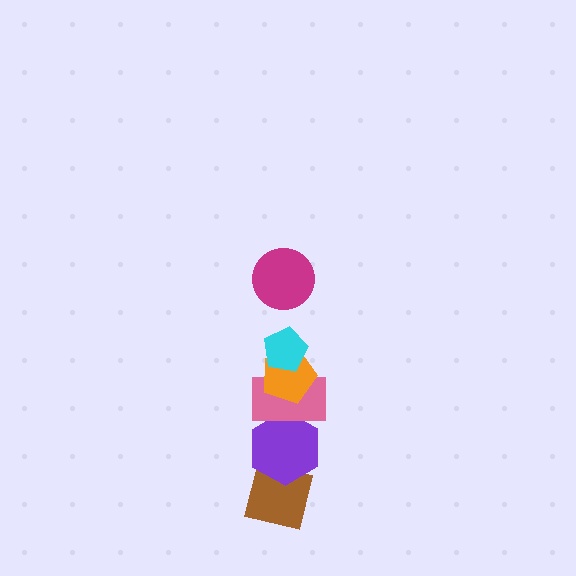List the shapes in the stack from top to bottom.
From top to bottom: the magenta circle, the cyan pentagon, the orange pentagon, the pink rectangle, the purple hexagon, the brown square.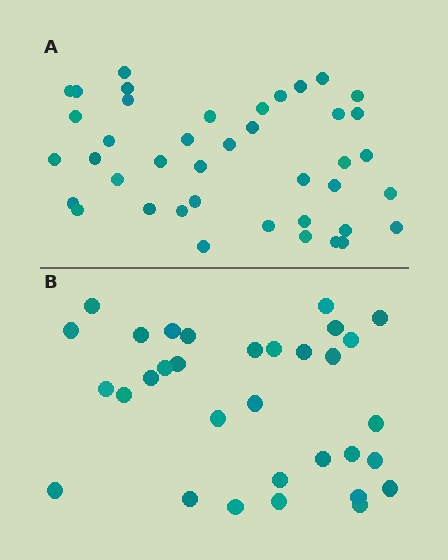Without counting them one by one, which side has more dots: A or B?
Region A (the top region) has more dots.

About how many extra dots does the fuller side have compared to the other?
Region A has roughly 8 or so more dots than region B.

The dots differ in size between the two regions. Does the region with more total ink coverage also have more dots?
No. Region B has more total ink coverage because its dots are larger, but region A actually contains more individual dots. Total area can be misleading — the number of items is what matters here.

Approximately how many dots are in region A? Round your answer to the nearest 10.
About 40 dots. (The exact count is 41, which rounds to 40.)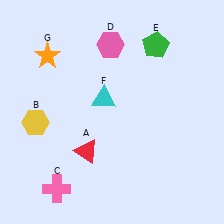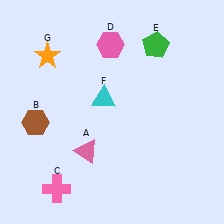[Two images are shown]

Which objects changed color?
A changed from red to pink. B changed from yellow to brown.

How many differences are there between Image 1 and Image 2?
There are 2 differences between the two images.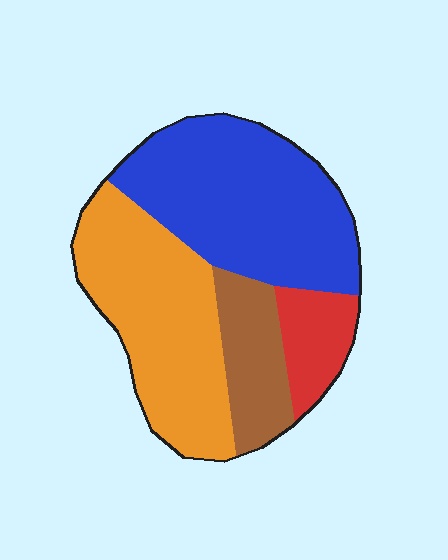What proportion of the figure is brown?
Brown takes up about one eighth (1/8) of the figure.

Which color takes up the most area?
Blue, at roughly 40%.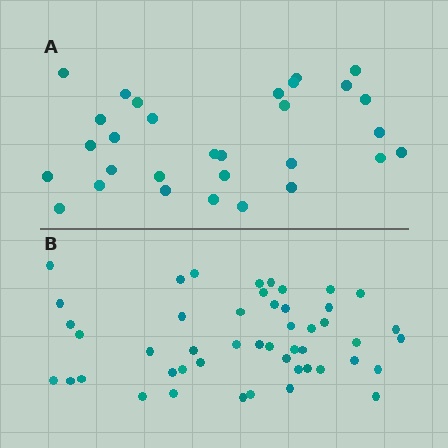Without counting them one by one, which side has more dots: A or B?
Region B (the bottom region) has more dots.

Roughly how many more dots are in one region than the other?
Region B has approximately 20 more dots than region A.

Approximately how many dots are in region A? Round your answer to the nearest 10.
About 30 dots.